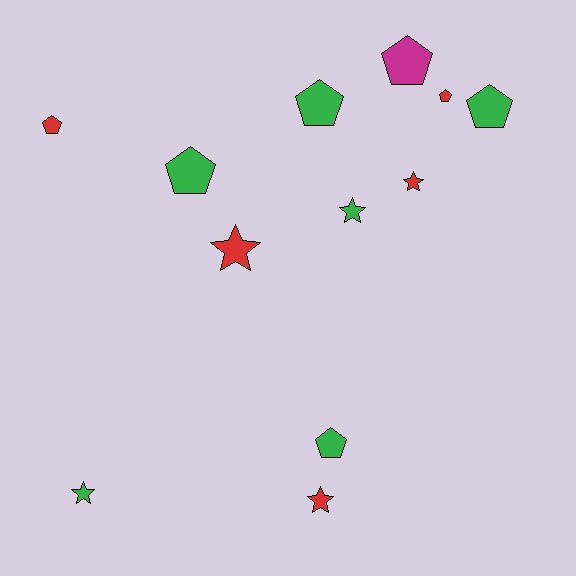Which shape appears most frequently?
Pentagon, with 7 objects.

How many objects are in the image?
There are 12 objects.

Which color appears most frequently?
Green, with 6 objects.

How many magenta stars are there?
There are no magenta stars.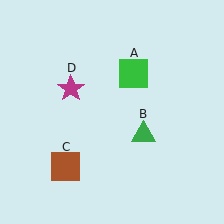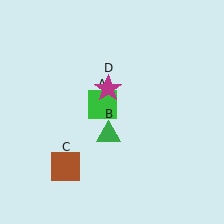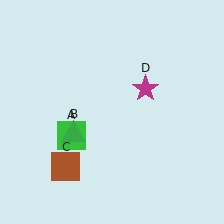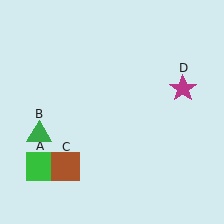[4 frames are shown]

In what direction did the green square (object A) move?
The green square (object A) moved down and to the left.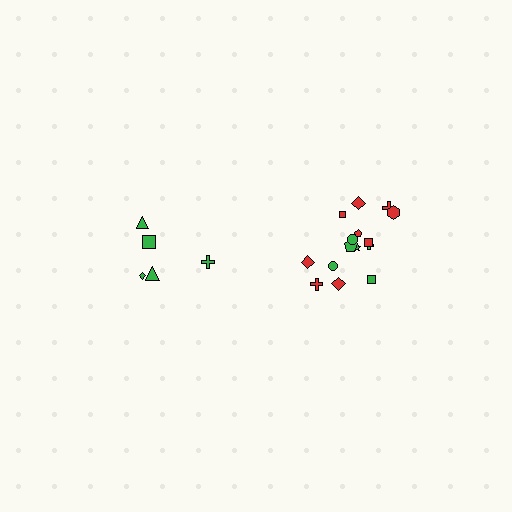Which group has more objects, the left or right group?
The right group.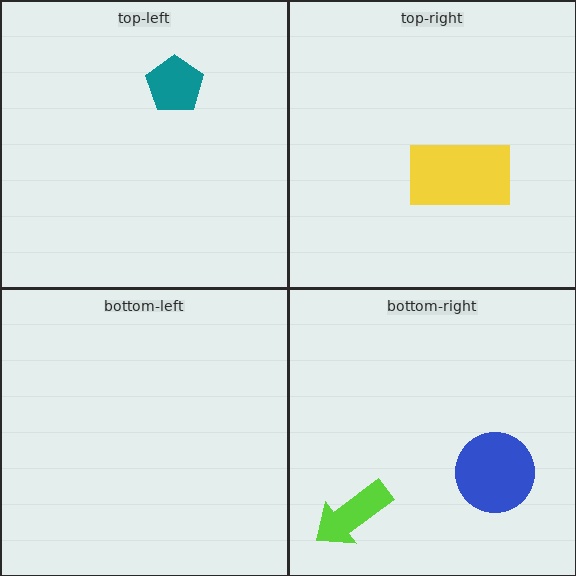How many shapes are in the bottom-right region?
2.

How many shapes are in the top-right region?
1.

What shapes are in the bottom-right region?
The blue circle, the lime arrow.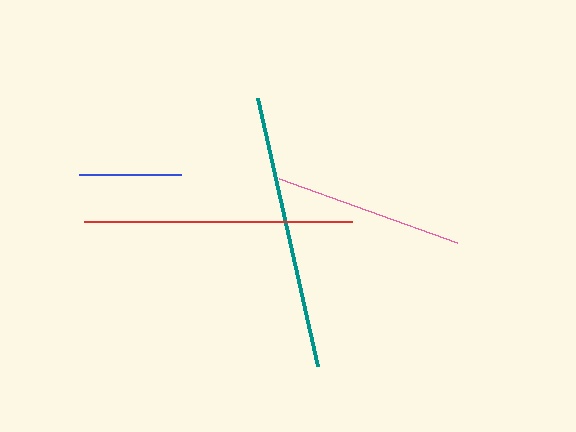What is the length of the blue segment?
The blue segment is approximately 101 pixels long.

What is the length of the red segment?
The red segment is approximately 268 pixels long.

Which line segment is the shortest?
The blue line is the shortest at approximately 101 pixels.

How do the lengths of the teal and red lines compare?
The teal and red lines are approximately the same length.